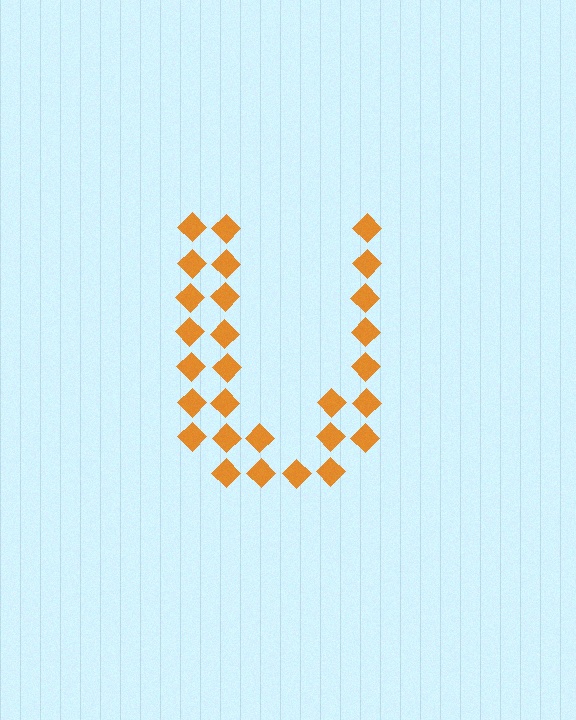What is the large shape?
The large shape is the letter U.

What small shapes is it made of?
It is made of small diamonds.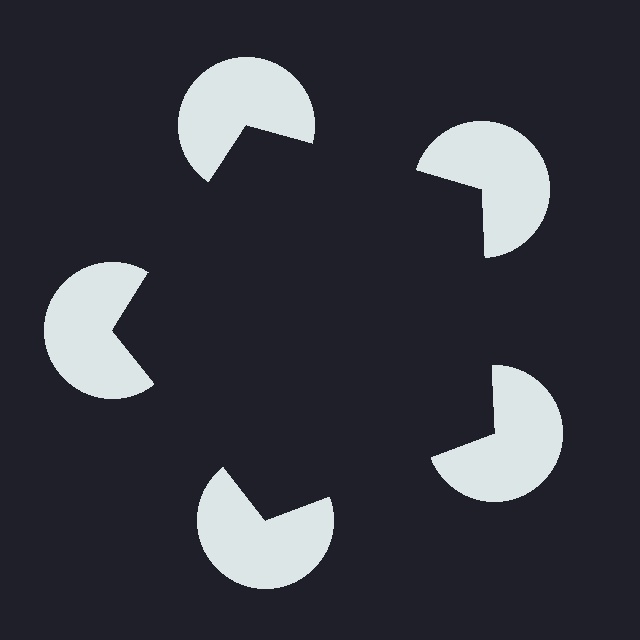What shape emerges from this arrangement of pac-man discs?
An illusory pentagon — its edges are inferred from the aligned wedge cuts in the pac-man discs, not physically drawn.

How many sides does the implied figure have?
5 sides.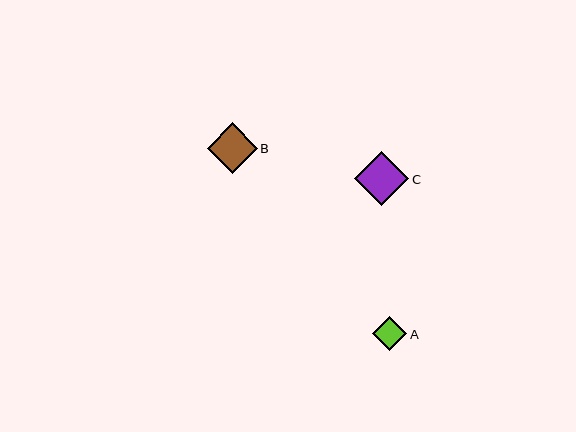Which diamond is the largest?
Diamond C is the largest with a size of approximately 55 pixels.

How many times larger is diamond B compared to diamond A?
Diamond B is approximately 1.5 times the size of diamond A.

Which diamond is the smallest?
Diamond A is the smallest with a size of approximately 34 pixels.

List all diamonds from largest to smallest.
From largest to smallest: C, B, A.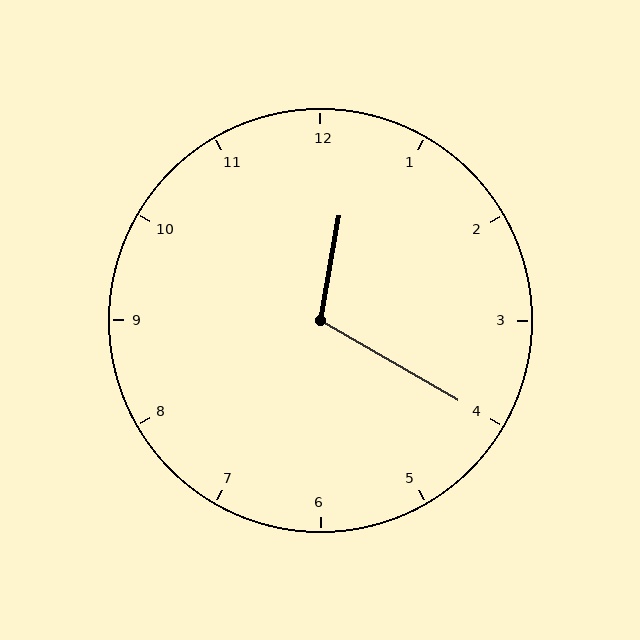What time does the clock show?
12:20.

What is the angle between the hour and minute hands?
Approximately 110 degrees.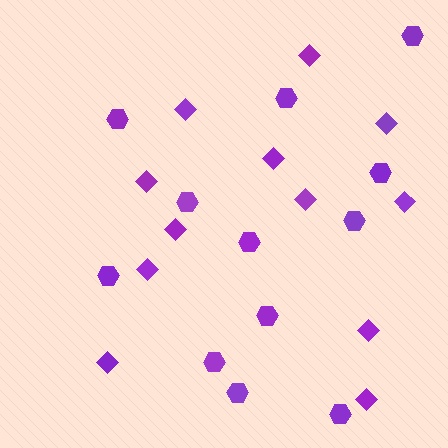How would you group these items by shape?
There are 2 groups: one group of diamonds (12) and one group of hexagons (12).